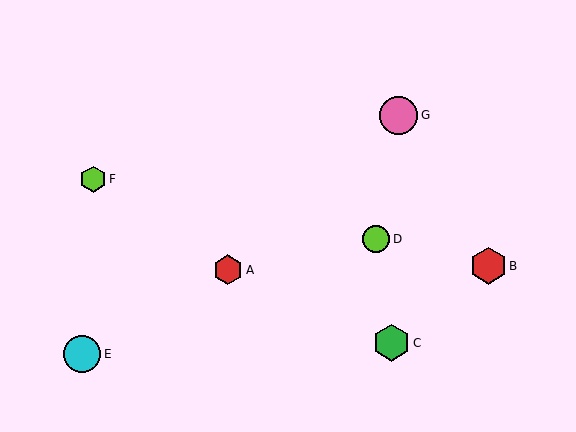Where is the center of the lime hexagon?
The center of the lime hexagon is at (93, 179).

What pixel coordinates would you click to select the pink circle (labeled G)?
Click at (399, 115) to select the pink circle G.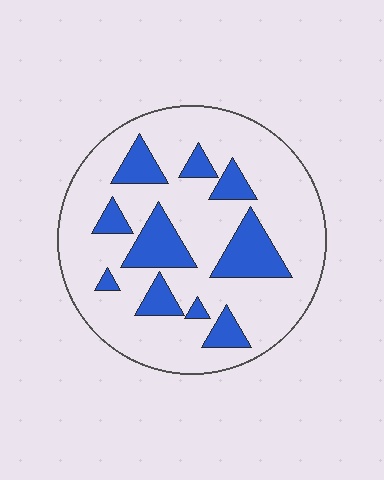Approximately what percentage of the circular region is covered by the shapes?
Approximately 25%.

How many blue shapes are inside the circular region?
10.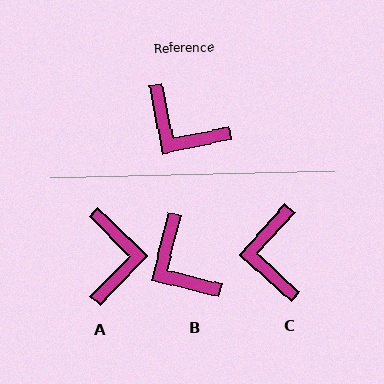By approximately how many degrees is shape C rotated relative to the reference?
Approximately 53 degrees clockwise.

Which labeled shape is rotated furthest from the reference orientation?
A, about 124 degrees away.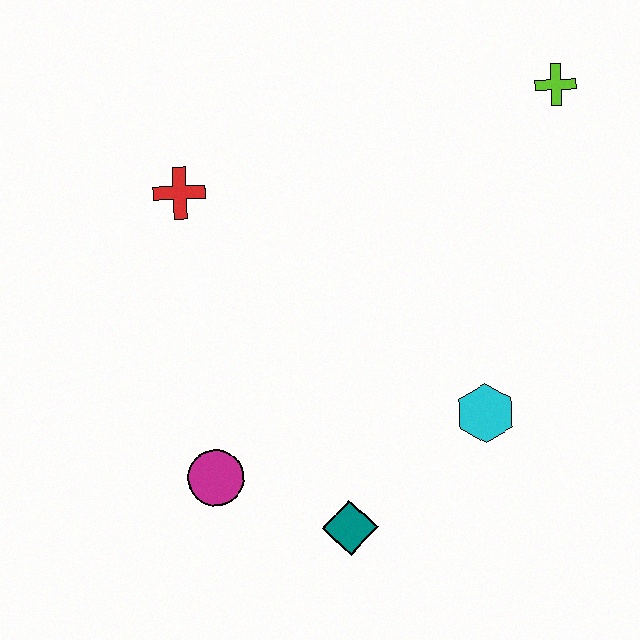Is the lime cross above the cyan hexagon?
Yes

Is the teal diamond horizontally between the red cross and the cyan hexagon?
Yes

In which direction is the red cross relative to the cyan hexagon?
The red cross is to the left of the cyan hexagon.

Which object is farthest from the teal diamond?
The lime cross is farthest from the teal diamond.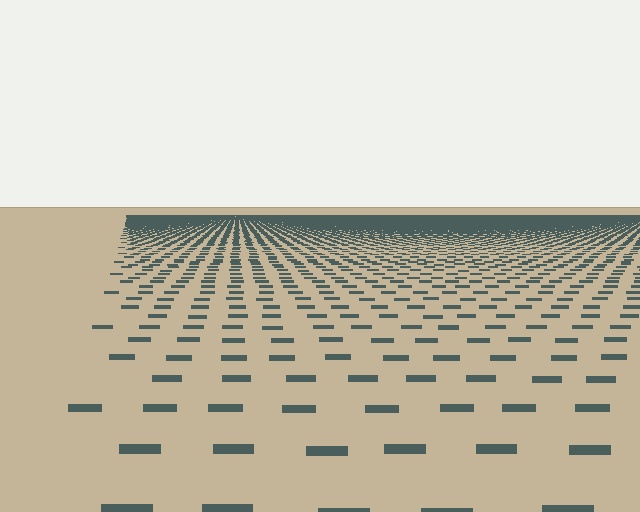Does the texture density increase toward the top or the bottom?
Density increases toward the top.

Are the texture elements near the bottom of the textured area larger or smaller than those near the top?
Larger. Near the bottom, elements are closer to the viewer and appear at a bigger on-screen size.